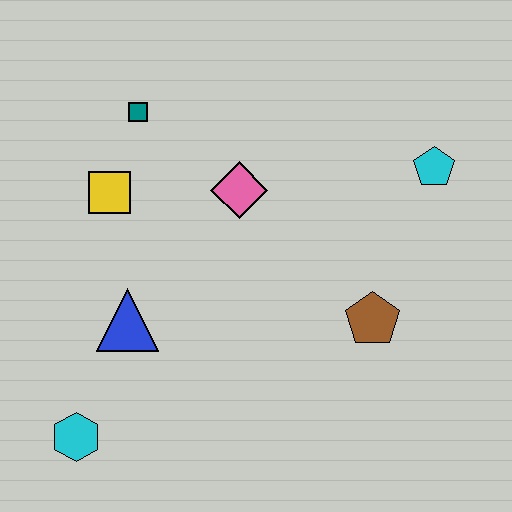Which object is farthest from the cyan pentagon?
The cyan hexagon is farthest from the cyan pentagon.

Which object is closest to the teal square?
The yellow square is closest to the teal square.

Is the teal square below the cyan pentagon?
No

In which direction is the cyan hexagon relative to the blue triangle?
The cyan hexagon is below the blue triangle.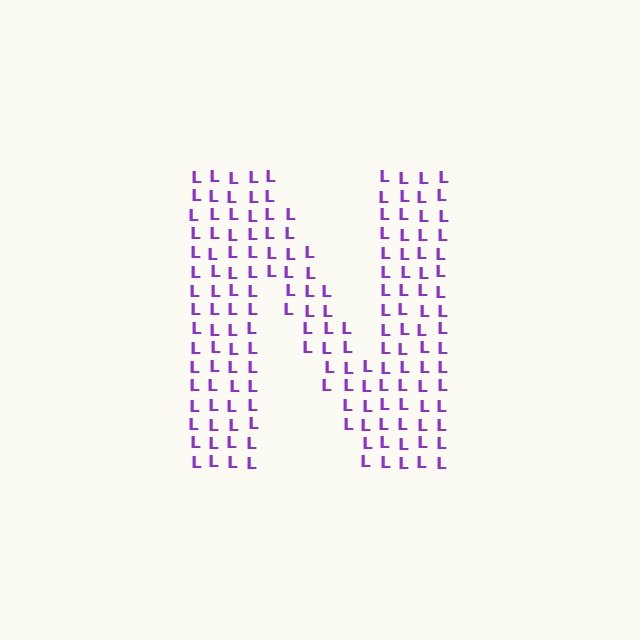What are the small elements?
The small elements are letter L's.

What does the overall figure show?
The overall figure shows the letter N.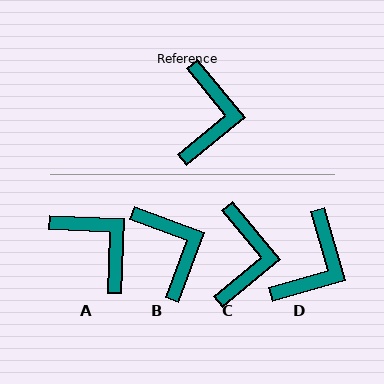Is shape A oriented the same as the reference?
No, it is off by about 48 degrees.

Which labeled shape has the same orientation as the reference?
C.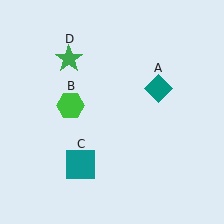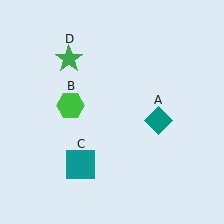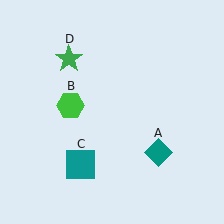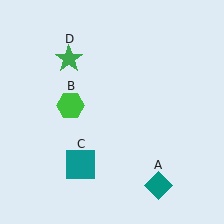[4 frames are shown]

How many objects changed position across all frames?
1 object changed position: teal diamond (object A).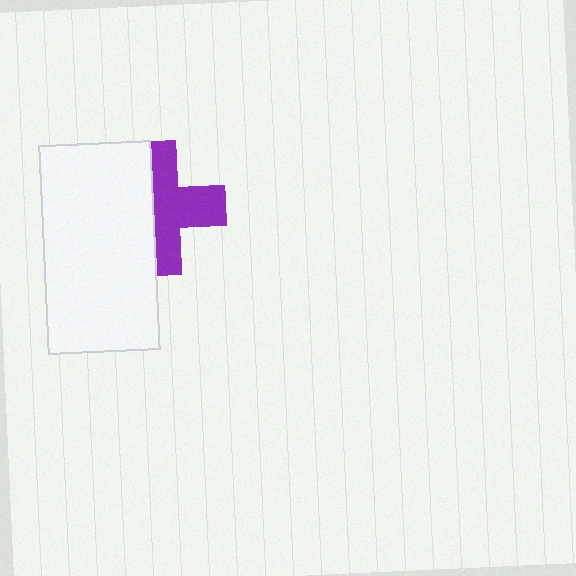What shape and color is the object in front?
The object in front is a white rectangle.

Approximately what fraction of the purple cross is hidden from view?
Roughly 43% of the purple cross is hidden behind the white rectangle.